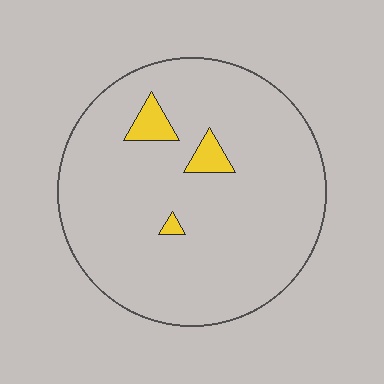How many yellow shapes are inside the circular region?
3.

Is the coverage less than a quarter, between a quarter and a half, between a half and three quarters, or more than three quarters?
Less than a quarter.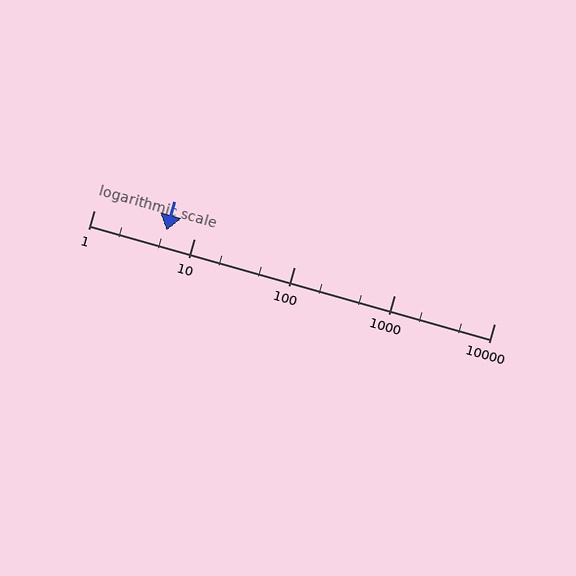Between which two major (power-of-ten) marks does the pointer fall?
The pointer is between 1 and 10.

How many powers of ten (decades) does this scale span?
The scale spans 4 decades, from 1 to 10000.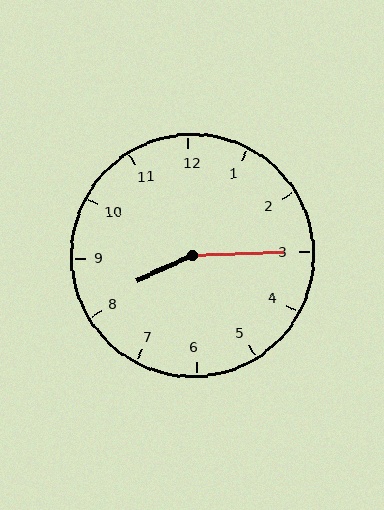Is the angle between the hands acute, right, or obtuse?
It is obtuse.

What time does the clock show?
8:15.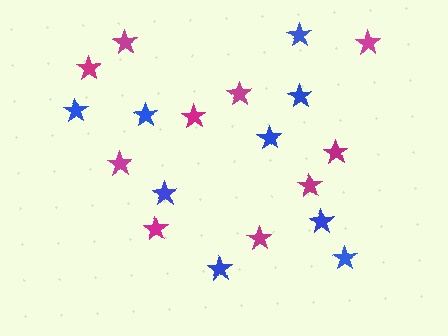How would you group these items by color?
There are 2 groups: one group of blue stars (9) and one group of magenta stars (10).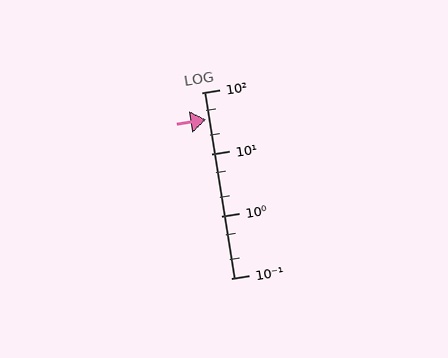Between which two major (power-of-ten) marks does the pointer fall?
The pointer is between 10 and 100.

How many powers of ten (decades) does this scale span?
The scale spans 3 decades, from 0.1 to 100.